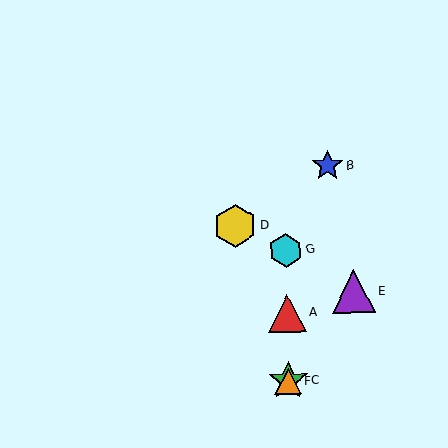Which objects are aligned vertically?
Objects A, C, F, G are aligned vertically.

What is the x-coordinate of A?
Object A is at x≈287.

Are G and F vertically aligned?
Yes, both are at x≈286.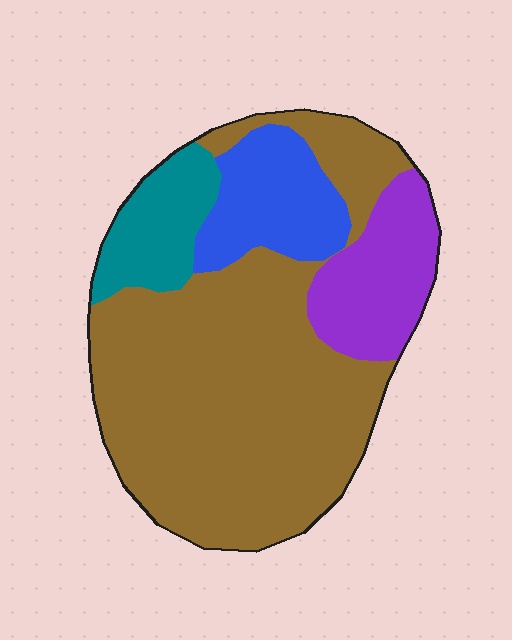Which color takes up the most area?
Brown, at roughly 60%.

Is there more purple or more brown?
Brown.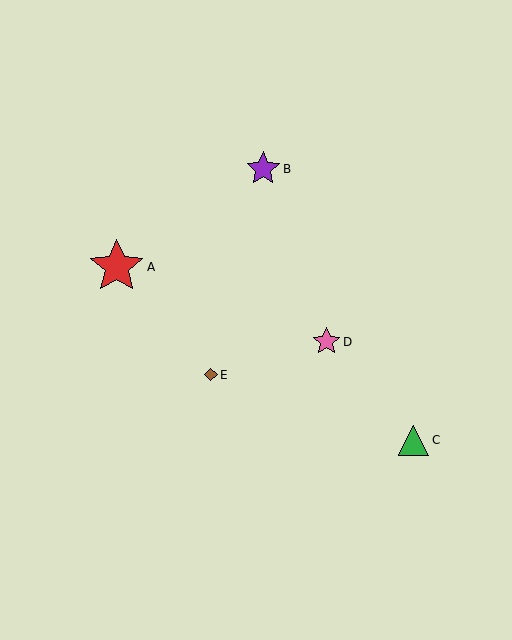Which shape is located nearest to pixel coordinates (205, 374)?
The brown diamond (labeled E) at (211, 375) is nearest to that location.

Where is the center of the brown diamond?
The center of the brown diamond is at (211, 375).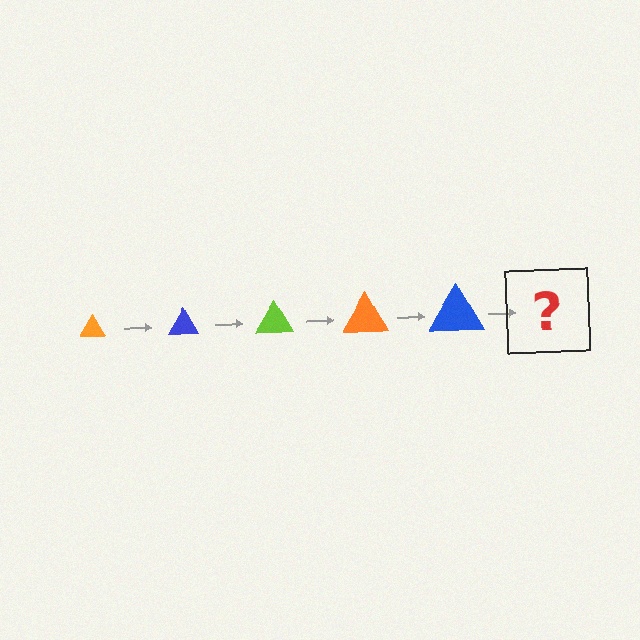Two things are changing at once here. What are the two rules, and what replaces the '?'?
The two rules are that the triangle grows larger each step and the color cycles through orange, blue, and lime. The '?' should be a lime triangle, larger than the previous one.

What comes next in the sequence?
The next element should be a lime triangle, larger than the previous one.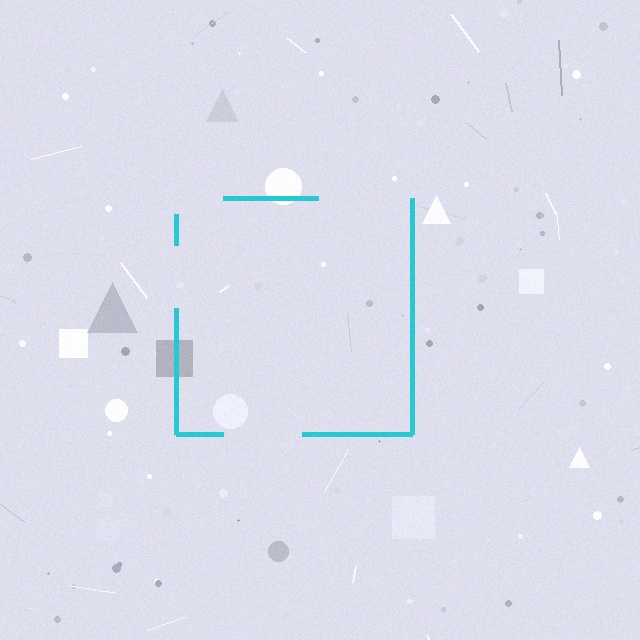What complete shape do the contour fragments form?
The contour fragments form a square.